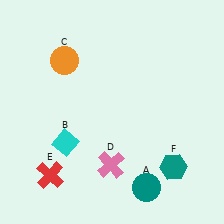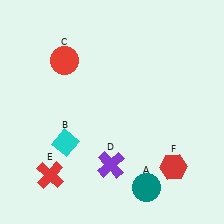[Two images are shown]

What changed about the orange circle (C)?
In Image 1, C is orange. In Image 2, it changed to red.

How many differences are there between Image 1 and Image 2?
There are 3 differences between the two images.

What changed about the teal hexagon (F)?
In Image 1, F is teal. In Image 2, it changed to red.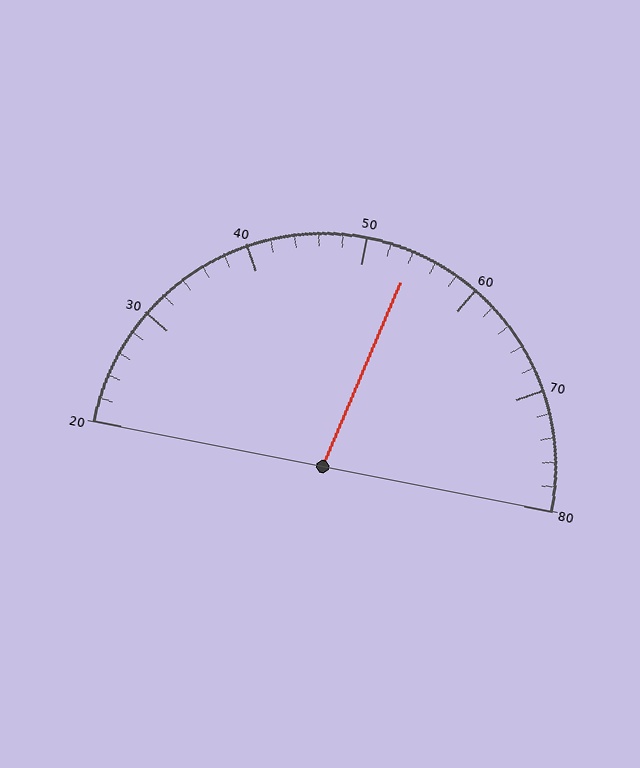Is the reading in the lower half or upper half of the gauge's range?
The reading is in the upper half of the range (20 to 80).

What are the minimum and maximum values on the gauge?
The gauge ranges from 20 to 80.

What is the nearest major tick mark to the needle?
The nearest major tick mark is 50.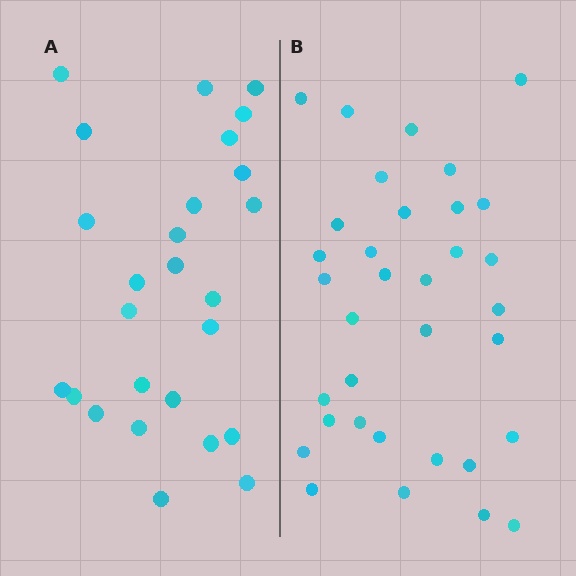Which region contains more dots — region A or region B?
Region B (the right region) has more dots.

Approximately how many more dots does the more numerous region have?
Region B has roughly 8 or so more dots than region A.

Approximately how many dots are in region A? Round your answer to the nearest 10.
About 30 dots. (The exact count is 26, which rounds to 30.)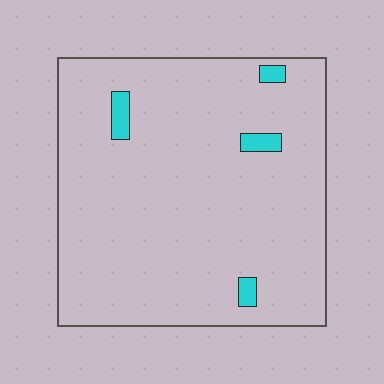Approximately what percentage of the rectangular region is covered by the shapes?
Approximately 5%.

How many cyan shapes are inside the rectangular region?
4.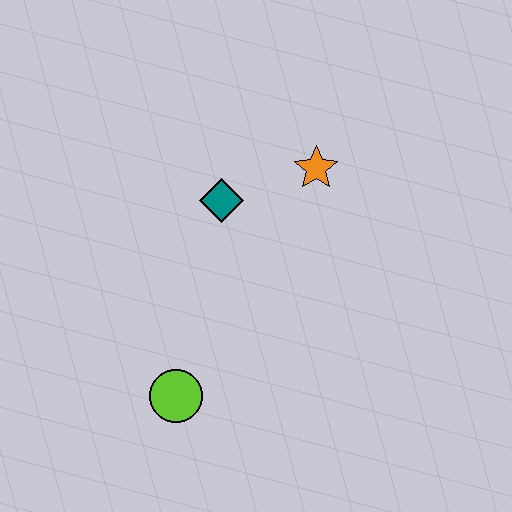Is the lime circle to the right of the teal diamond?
No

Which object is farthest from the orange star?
The lime circle is farthest from the orange star.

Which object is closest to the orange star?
The teal diamond is closest to the orange star.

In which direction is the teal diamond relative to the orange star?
The teal diamond is to the left of the orange star.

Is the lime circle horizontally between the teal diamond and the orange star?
No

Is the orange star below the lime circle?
No